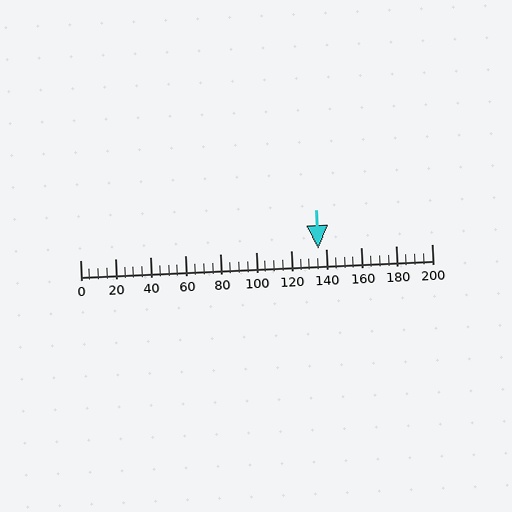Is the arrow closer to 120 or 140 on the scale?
The arrow is closer to 140.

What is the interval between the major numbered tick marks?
The major tick marks are spaced 20 units apart.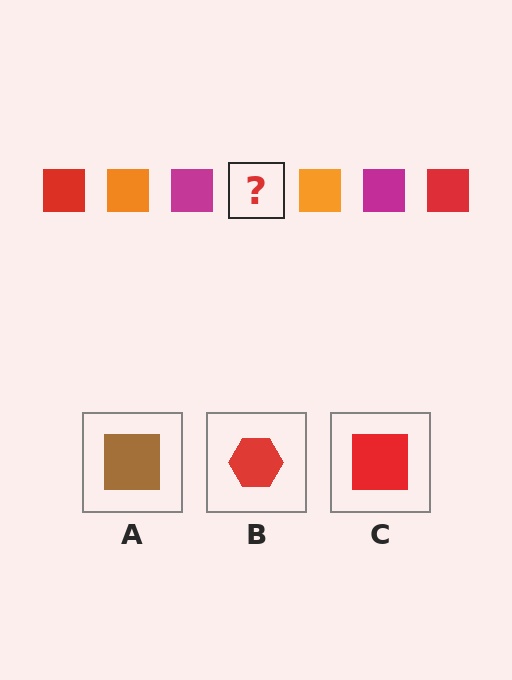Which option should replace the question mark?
Option C.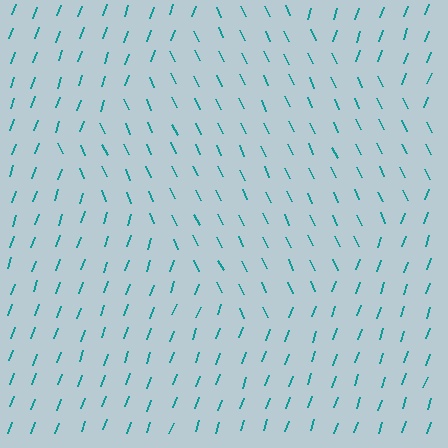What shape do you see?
I see a diamond.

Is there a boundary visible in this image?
Yes, there is a texture boundary formed by a change in line orientation.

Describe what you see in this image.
The image is filled with small teal line segments. A diamond region in the image has lines oriented differently from the surrounding lines, creating a visible texture boundary.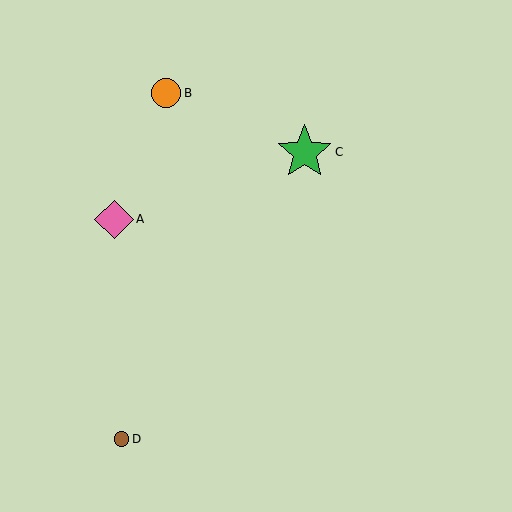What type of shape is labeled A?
Shape A is a pink diamond.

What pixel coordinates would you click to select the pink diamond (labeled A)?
Click at (114, 219) to select the pink diamond A.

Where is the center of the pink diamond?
The center of the pink diamond is at (114, 219).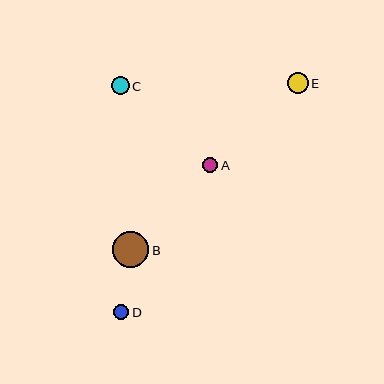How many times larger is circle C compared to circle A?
Circle C is approximately 1.1 times the size of circle A.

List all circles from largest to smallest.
From largest to smallest: B, E, C, A, D.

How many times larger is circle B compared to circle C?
Circle B is approximately 2.0 times the size of circle C.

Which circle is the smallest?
Circle D is the smallest with a size of approximately 15 pixels.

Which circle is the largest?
Circle B is the largest with a size of approximately 36 pixels.